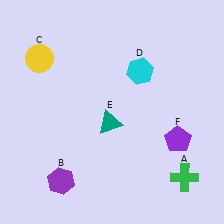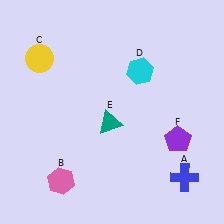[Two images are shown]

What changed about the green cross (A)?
In Image 1, A is green. In Image 2, it changed to blue.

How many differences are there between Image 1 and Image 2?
There are 2 differences between the two images.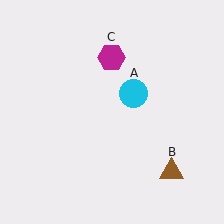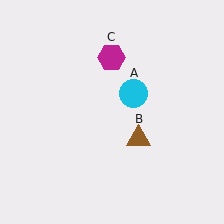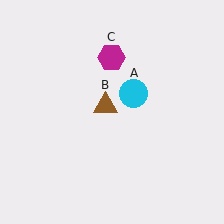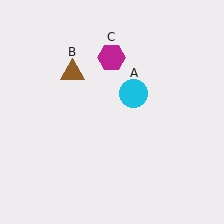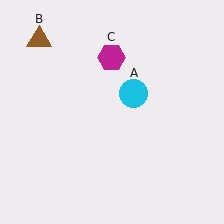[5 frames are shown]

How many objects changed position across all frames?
1 object changed position: brown triangle (object B).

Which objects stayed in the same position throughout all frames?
Cyan circle (object A) and magenta hexagon (object C) remained stationary.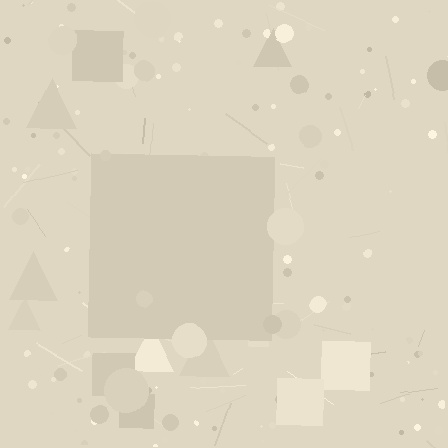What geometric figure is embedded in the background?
A square is embedded in the background.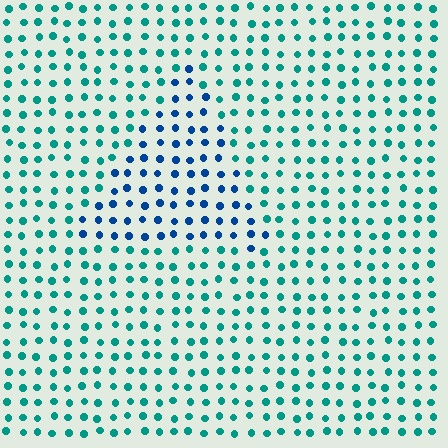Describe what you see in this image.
The image is filled with small teal elements in a uniform arrangement. A triangle-shaped region is visible where the elements are tinted to a slightly different hue, forming a subtle color boundary.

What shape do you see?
I see a triangle.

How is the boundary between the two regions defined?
The boundary is defined purely by a slight shift in hue (about 41 degrees). Spacing, size, and orientation are identical on both sides.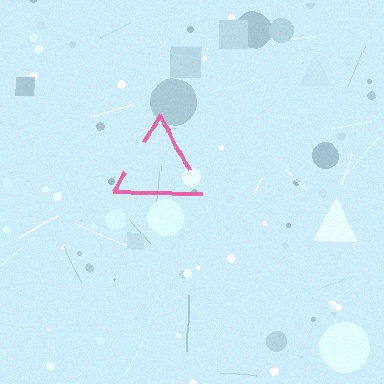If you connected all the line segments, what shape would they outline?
They would outline a triangle.